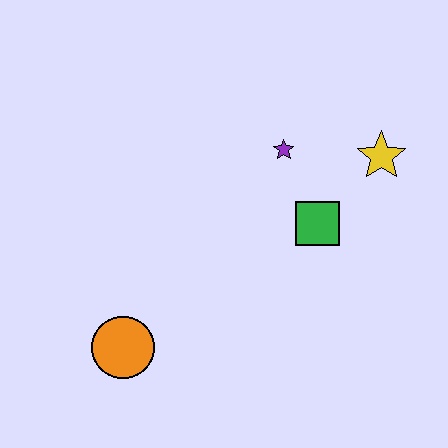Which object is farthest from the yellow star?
The orange circle is farthest from the yellow star.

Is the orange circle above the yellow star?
No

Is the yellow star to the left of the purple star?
No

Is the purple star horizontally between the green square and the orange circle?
Yes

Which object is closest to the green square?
The purple star is closest to the green square.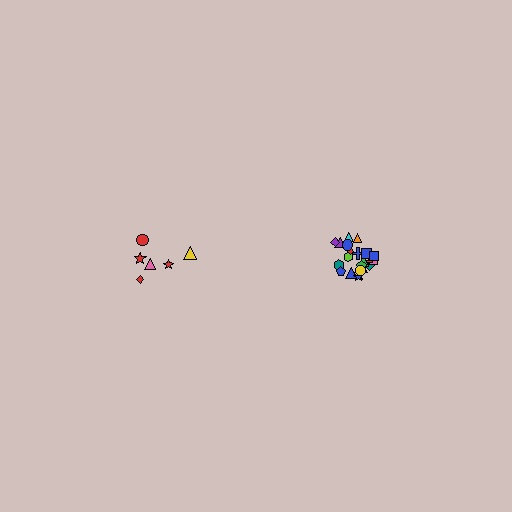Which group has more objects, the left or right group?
The right group.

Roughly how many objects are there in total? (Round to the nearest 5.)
Roughly 30 objects in total.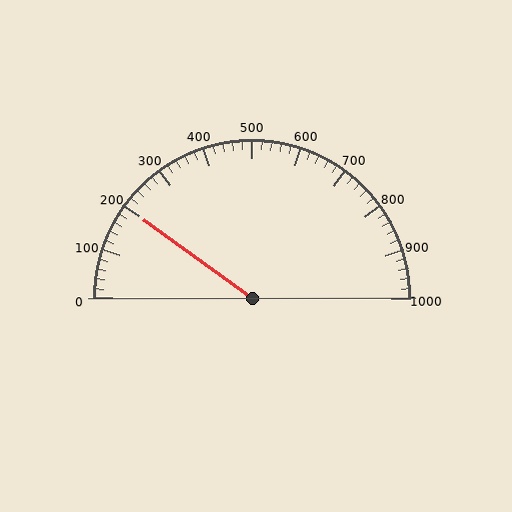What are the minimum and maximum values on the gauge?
The gauge ranges from 0 to 1000.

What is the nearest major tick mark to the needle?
The nearest major tick mark is 200.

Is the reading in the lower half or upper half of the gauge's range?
The reading is in the lower half of the range (0 to 1000).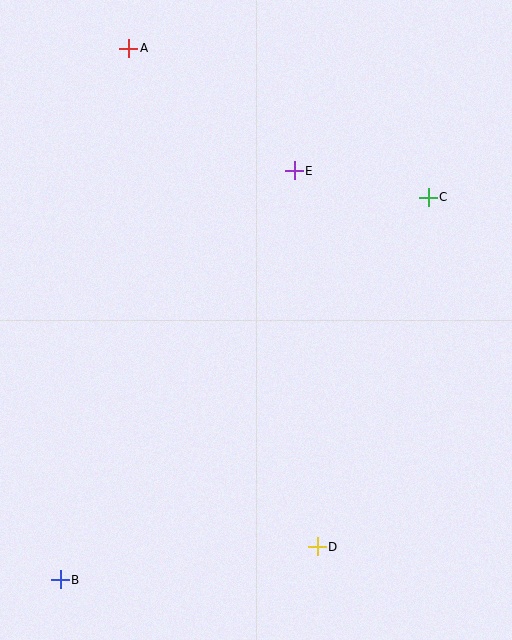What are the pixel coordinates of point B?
Point B is at (60, 580).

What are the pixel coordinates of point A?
Point A is at (129, 48).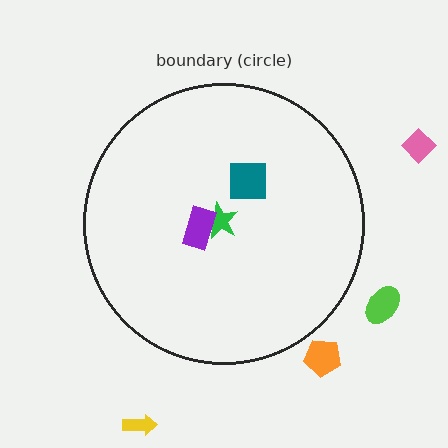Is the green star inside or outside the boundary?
Inside.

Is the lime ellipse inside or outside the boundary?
Outside.